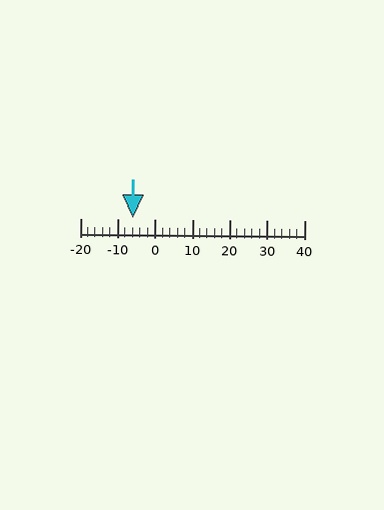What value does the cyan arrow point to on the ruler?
The cyan arrow points to approximately -6.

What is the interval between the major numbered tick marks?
The major tick marks are spaced 10 units apart.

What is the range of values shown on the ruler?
The ruler shows values from -20 to 40.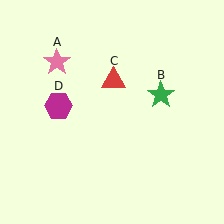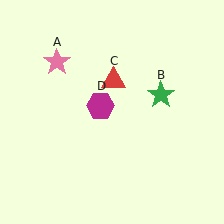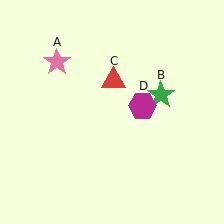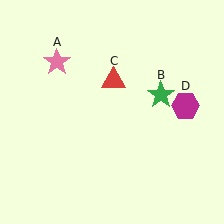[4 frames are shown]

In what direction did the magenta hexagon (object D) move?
The magenta hexagon (object D) moved right.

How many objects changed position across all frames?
1 object changed position: magenta hexagon (object D).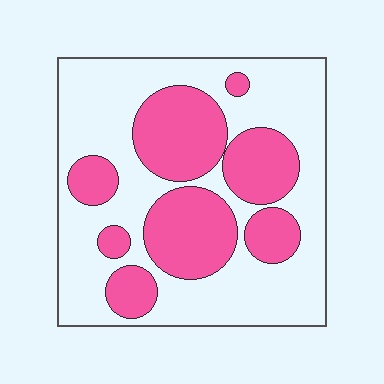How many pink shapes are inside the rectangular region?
8.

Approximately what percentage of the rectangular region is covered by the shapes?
Approximately 40%.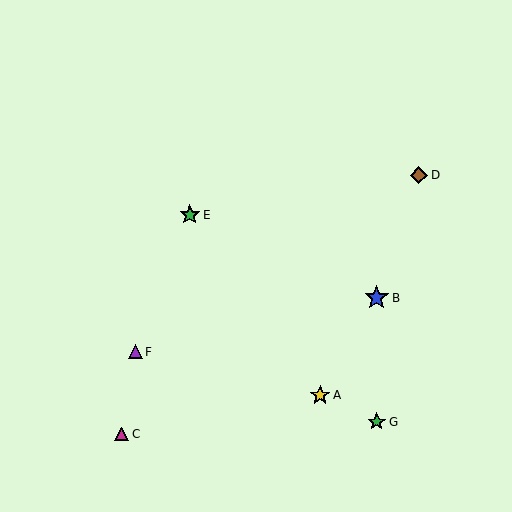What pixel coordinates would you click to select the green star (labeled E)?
Click at (190, 215) to select the green star E.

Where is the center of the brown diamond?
The center of the brown diamond is at (419, 175).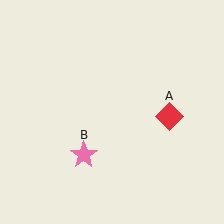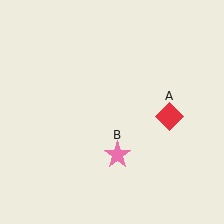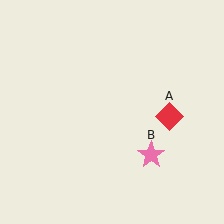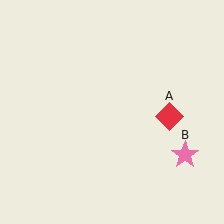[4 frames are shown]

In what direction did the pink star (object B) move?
The pink star (object B) moved right.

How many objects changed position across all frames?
1 object changed position: pink star (object B).